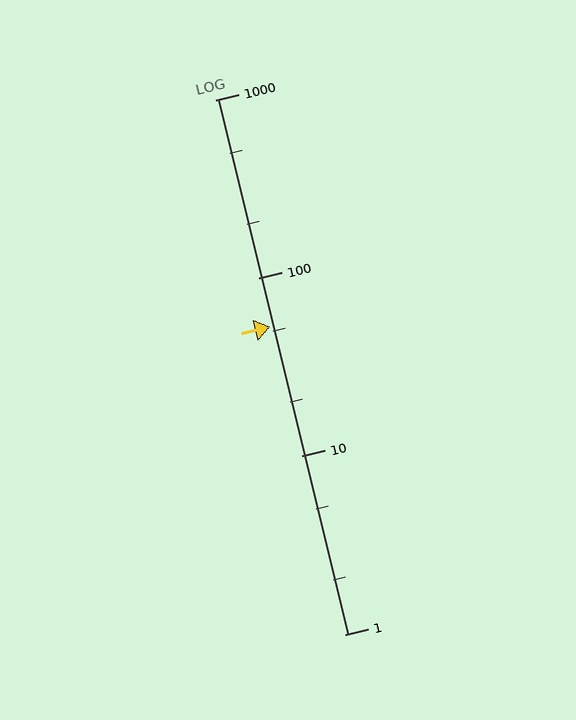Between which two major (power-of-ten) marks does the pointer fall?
The pointer is between 10 and 100.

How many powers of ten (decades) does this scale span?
The scale spans 3 decades, from 1 to 1000.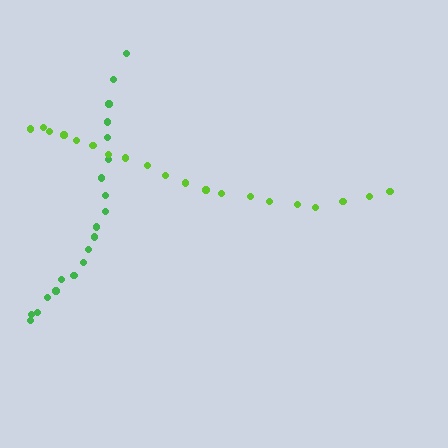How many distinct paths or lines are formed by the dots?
There are 2 distinct paths.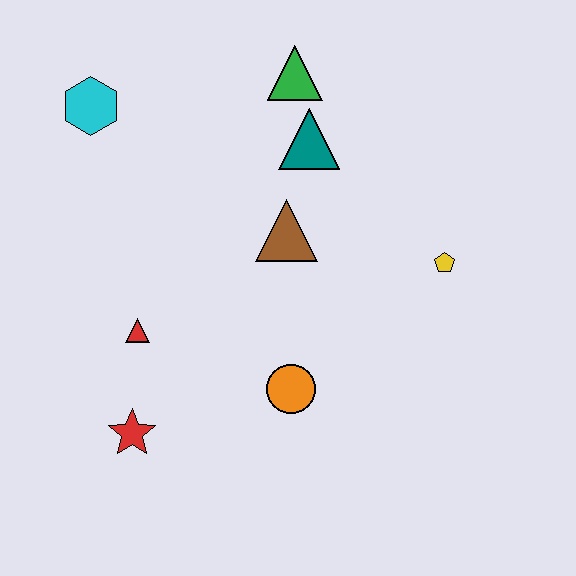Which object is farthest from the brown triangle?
The red star is farthest from the brown triangle.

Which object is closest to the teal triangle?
The green triangle is closest to the teal triangle.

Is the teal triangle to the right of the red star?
Yes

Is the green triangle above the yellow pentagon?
Yes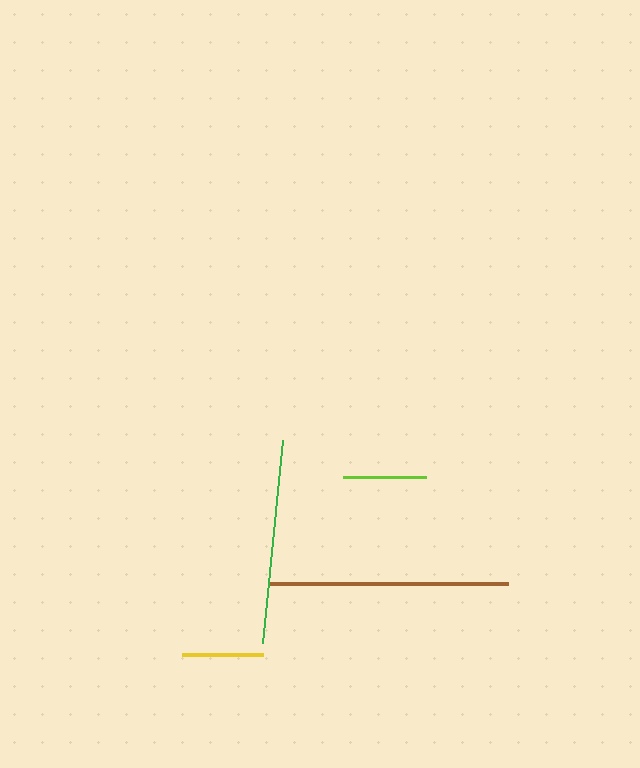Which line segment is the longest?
The brown line is the longest at approximately 240 pixels.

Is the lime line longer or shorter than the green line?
The green line is longer than the lime line.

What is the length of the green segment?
The green segment is approximately 204 pixels long.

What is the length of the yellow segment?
The yellow segment is approximately 80 pixels long.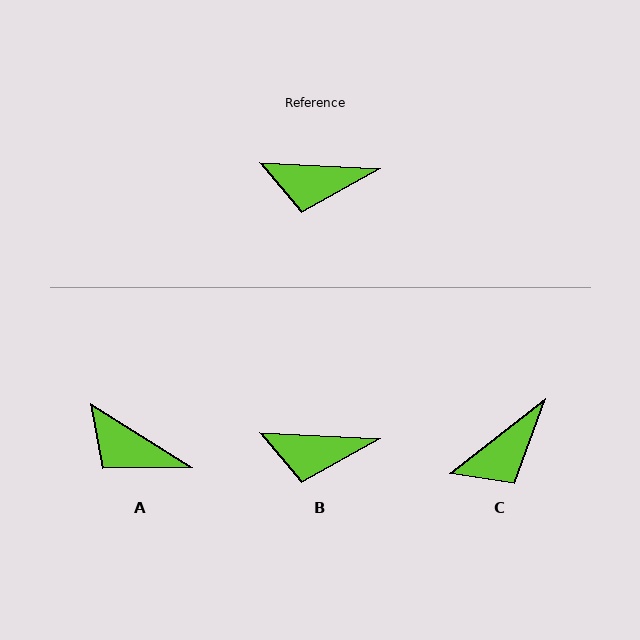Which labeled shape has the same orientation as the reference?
B.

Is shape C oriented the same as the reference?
No, it is off by about 41 degrees.